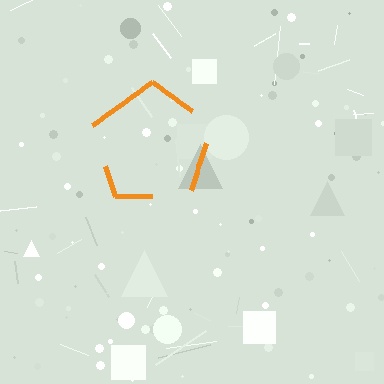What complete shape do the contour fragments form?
The contour fragments form a pentagon.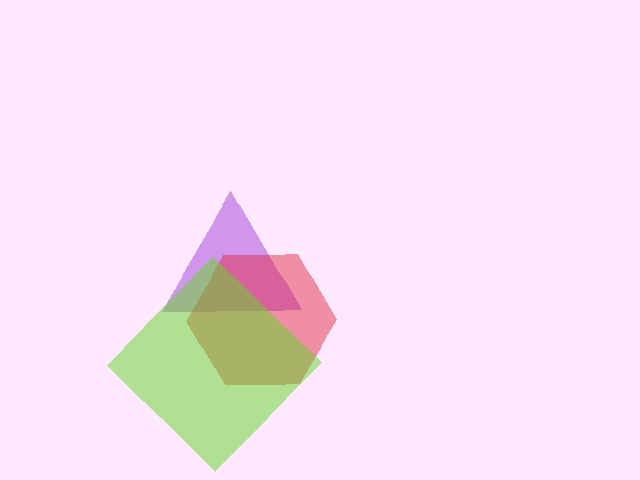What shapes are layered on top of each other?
The layered shapes are: a purple triangle, a red hexagon, a lime diamond.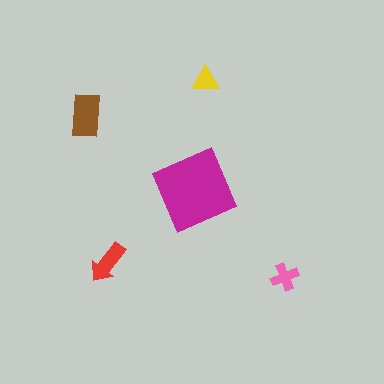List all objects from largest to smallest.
The magenta diamond, the brown rectangle, the red arrow, the pink cross, the yellow triangle.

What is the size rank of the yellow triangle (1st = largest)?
5th.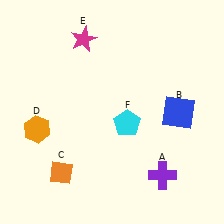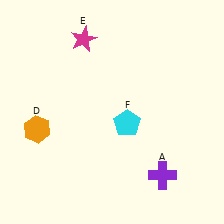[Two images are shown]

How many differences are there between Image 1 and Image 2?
There are 2 differences between the two images.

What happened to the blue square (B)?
The blue square (B) was removed in Image 2. It was in the bottom-right area of Image 1.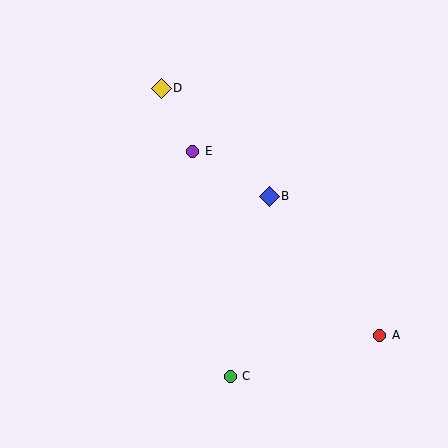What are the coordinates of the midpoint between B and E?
The midpoint between B and E is at (231, 174).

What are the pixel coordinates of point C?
Point C is at (230, 376).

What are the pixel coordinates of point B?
Point B is at (269, 196).